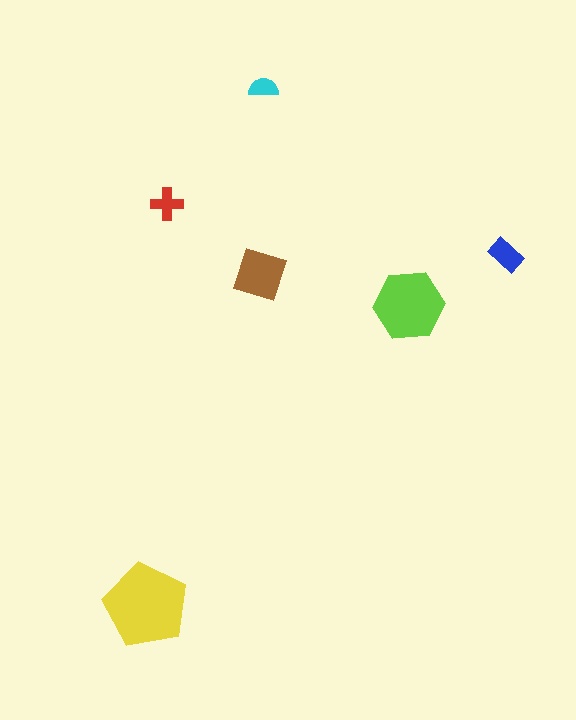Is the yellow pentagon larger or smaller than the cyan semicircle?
Larger.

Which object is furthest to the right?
The blue rectangle is rightmost.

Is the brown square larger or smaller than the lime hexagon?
Smaller.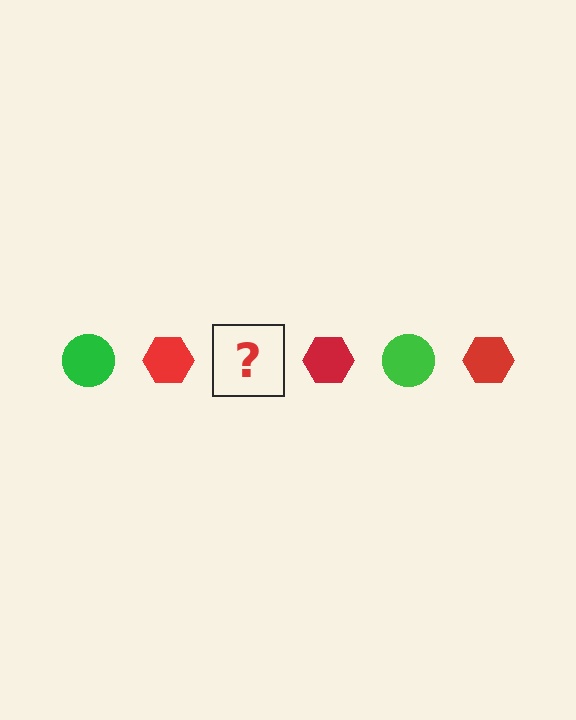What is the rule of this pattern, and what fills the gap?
The rule is that the pattern alternates between green circle and red hexagon. The gap should be filled with a green circle.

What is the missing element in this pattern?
The missing element is a green circle.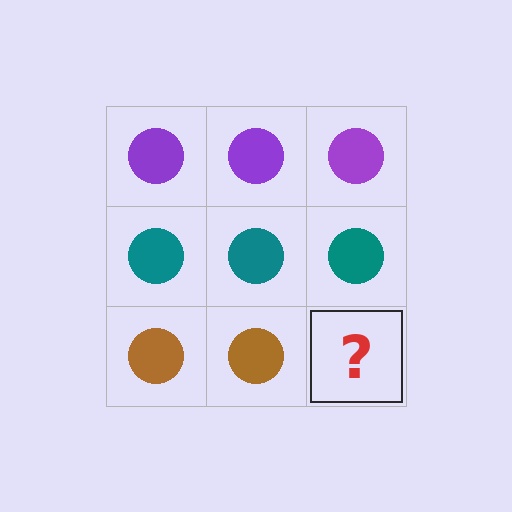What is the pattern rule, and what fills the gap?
The rule is that each row has a consistent color. The gap should be filled with a brown circle.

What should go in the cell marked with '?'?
The missing cell should contain a brown circle.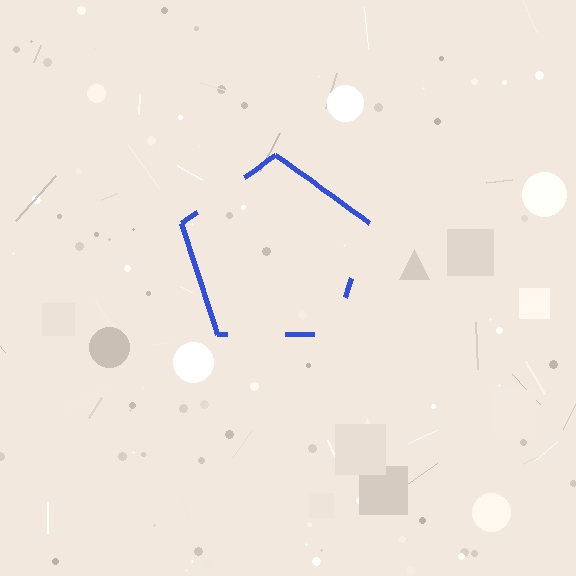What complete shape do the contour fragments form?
The contour fragments form a pentagon.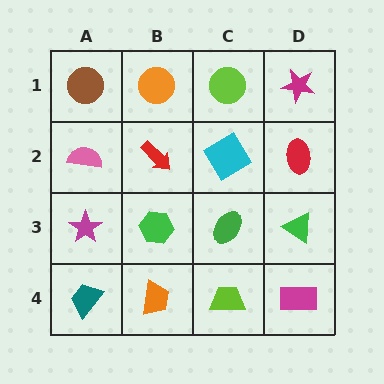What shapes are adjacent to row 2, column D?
A magenta star (row 1, column D), a green triangle (row 3, column D), a cyan diamond (row 2, column C).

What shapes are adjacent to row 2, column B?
An orange circle (row 1, column B), a green hexagon (row 3, column B), a pink semicircle (row 2, column A), a cyan diamond (row 2, column C).